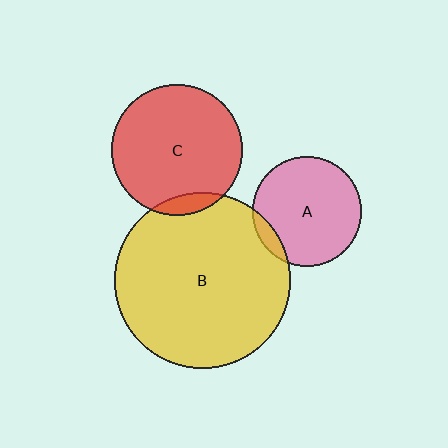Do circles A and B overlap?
Yes.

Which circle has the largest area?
Circle B (yellow).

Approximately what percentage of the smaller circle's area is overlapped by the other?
Approximately 10%.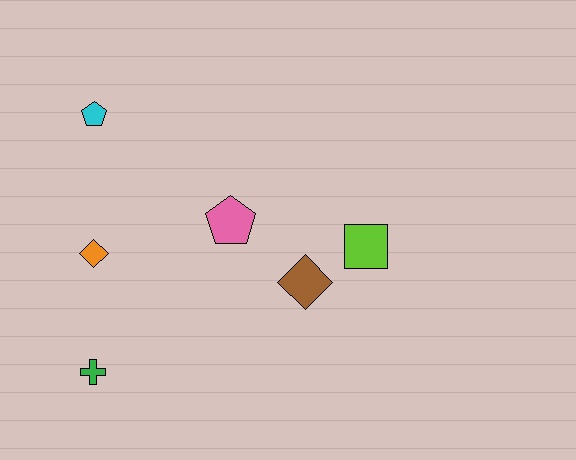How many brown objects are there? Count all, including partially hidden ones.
There is 1 brown object.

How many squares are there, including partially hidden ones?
There is 1 square.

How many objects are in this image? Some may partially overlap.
There are 6 objects.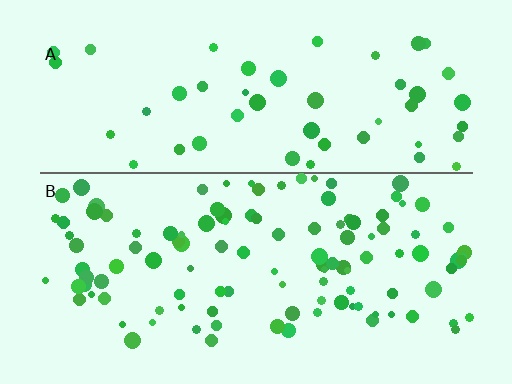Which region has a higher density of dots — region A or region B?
B (the bottom).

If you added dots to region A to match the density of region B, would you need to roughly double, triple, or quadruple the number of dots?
Approximately double.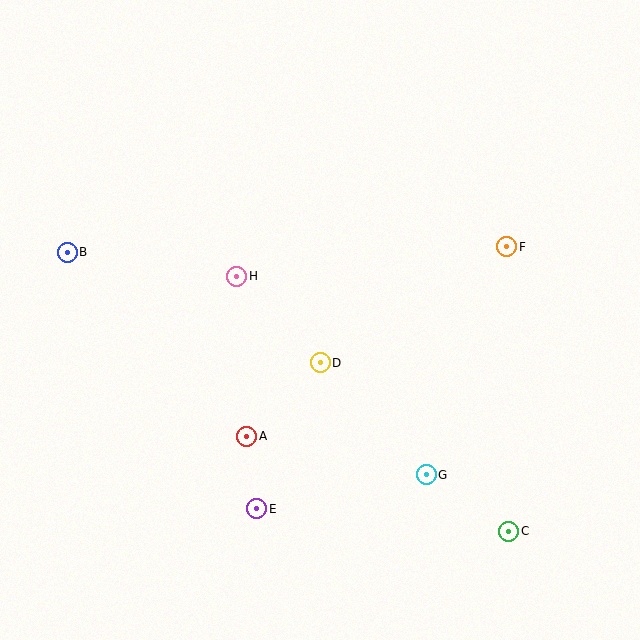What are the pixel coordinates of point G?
Point G is at (426, 475).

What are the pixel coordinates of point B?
Point B is at (67, 252).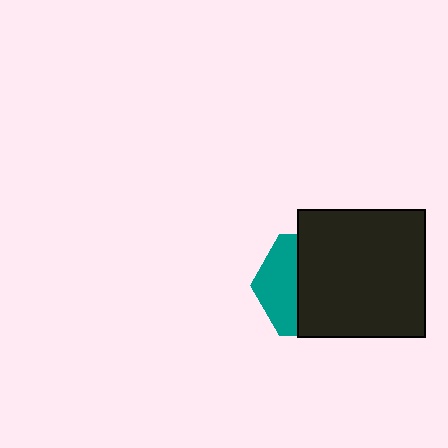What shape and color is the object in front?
The object in front is a black square.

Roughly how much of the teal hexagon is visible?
A small part of it is visible (roughly 37%).